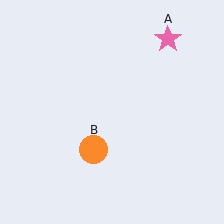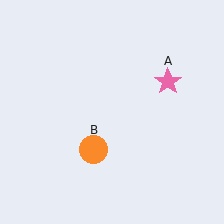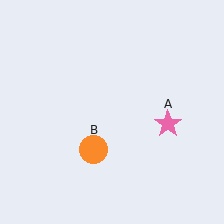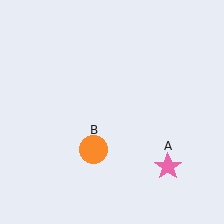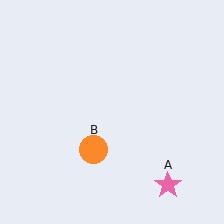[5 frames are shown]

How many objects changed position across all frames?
1 object changed position: pink star (object A).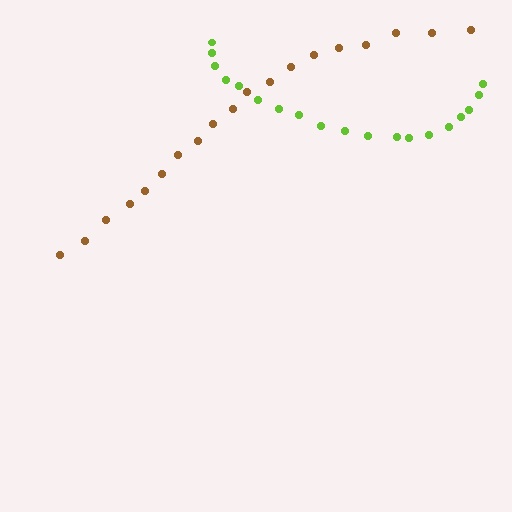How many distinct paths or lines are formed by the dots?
There are 2 distinct paths.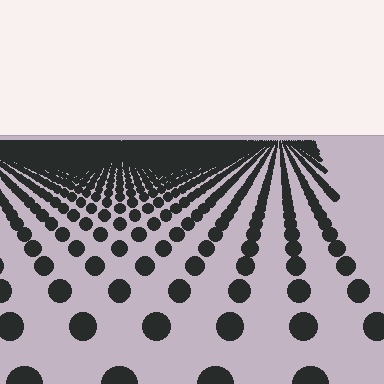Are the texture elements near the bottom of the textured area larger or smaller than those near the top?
Larger. Near the bottom, elements are closer to the viewer and appear at a bigger on-screen size.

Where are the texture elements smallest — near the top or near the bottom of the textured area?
Near the top.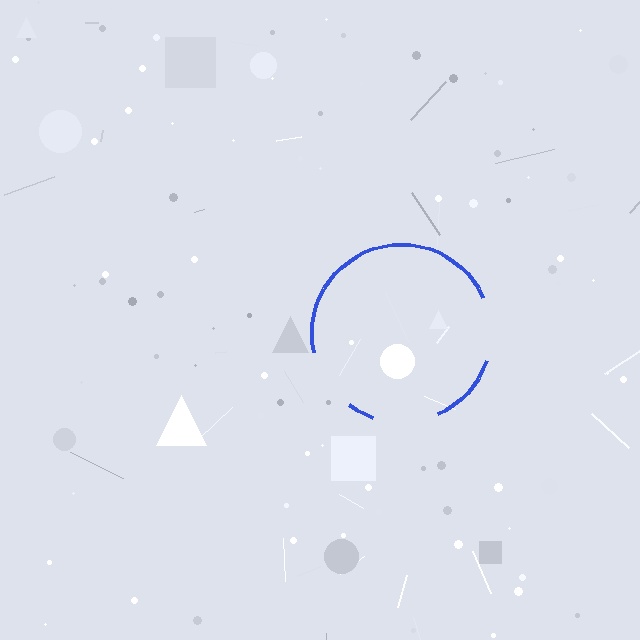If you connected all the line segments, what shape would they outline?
They would outline a circle.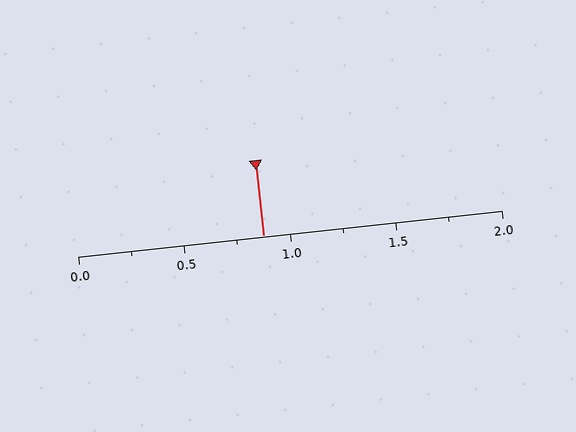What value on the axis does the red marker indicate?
The marker indicates approximately 0.88.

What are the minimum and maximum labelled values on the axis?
The axis runs from 0.0 to 2.0.